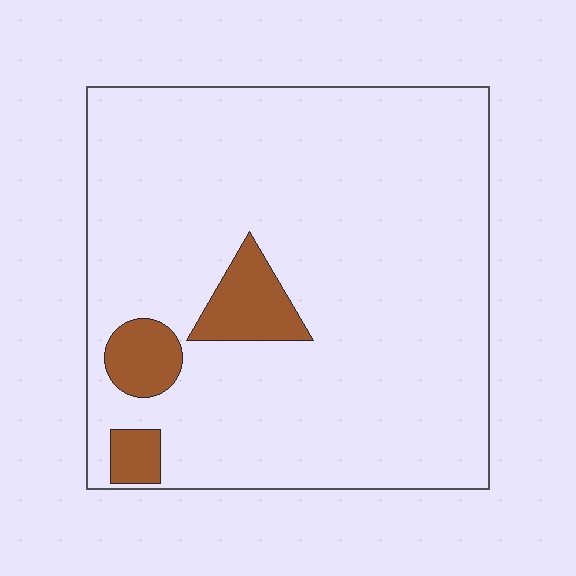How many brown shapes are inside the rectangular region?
3.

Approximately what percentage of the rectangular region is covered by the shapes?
Approximately 10%.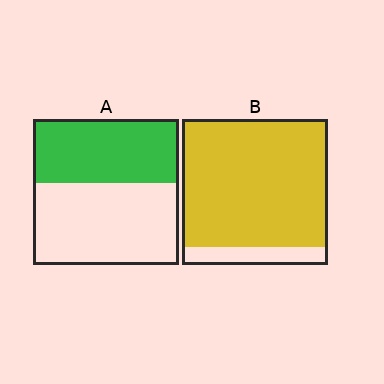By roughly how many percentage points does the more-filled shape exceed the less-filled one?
By roughly 45 percentage points (B over A).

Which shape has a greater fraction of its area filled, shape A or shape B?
Shape B.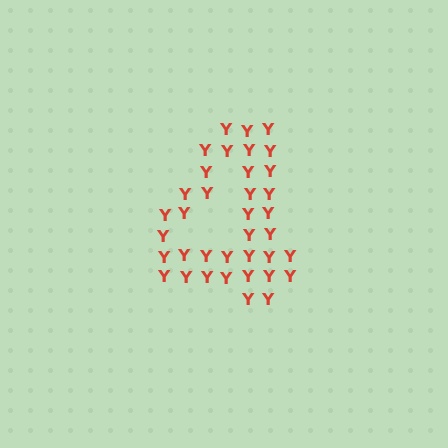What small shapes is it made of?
It is made of small letter Y's.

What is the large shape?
The large shape is the digit 4.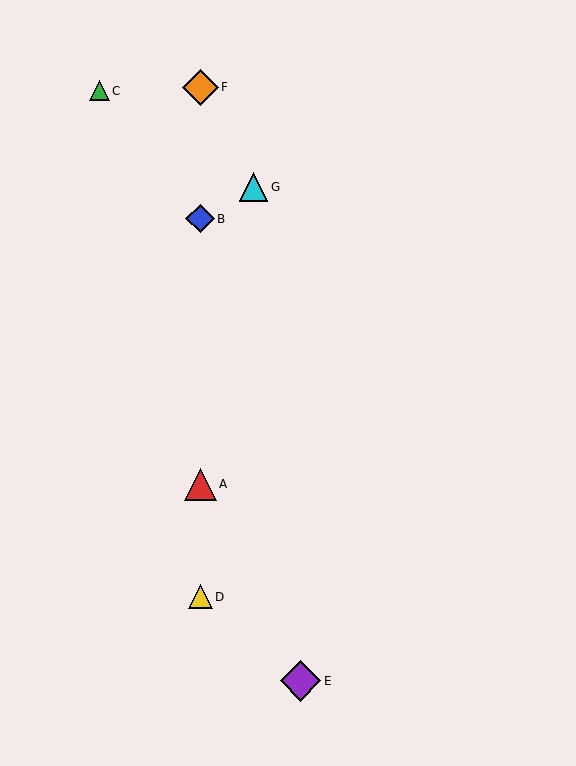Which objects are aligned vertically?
Objects A, B, D, F are aligned vertically.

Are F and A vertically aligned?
Yes, both are at x≈200.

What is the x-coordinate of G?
Object G is at x≈254.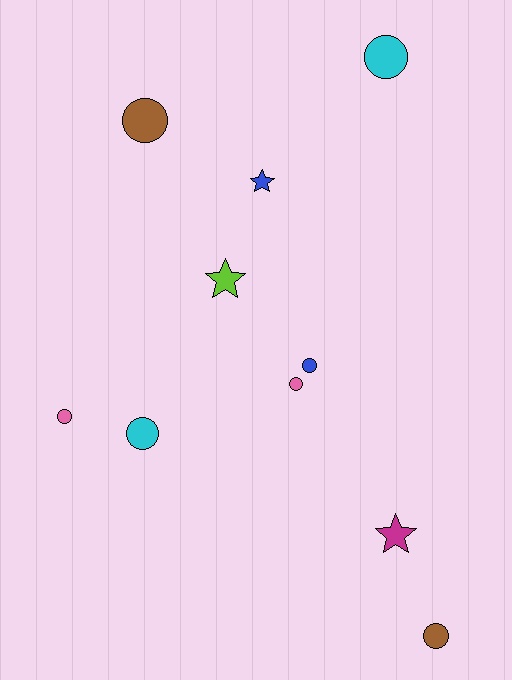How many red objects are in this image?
There are no red objects.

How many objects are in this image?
There are 10 objects.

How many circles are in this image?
There are 7 circles.